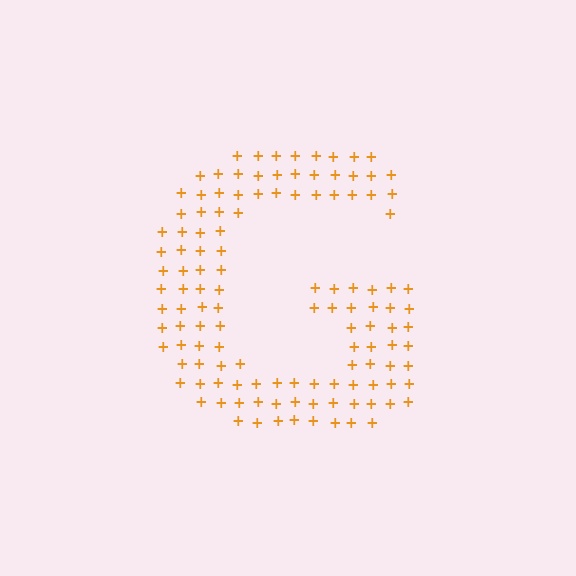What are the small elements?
The small elements are plus signs.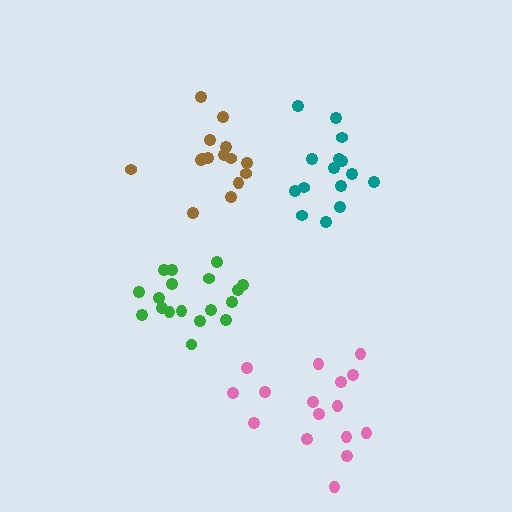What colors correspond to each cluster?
The clusters are colored: teal, green, brown, pink.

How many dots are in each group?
Group 1: 15 dots, Group 2: 18 dots, Group 3: 15 dots, Group 4: 16 dots (64 total).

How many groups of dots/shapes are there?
There are 4 groups.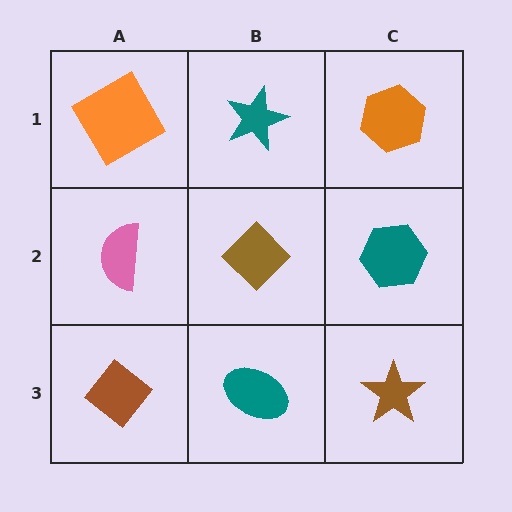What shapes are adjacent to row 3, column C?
A teal hexagon (row 2, column C), a teal ellipse (row 3, column B).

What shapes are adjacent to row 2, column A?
An orange diamond (row 1, column A), a brown diamond (row 3, column A), a brown diamond (row 2, column B).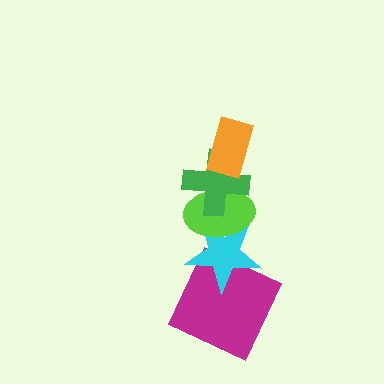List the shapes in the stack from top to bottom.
From top to bottom: the orange rectangle, the green cross, the lime ellipse, the cyan star, the magenta square.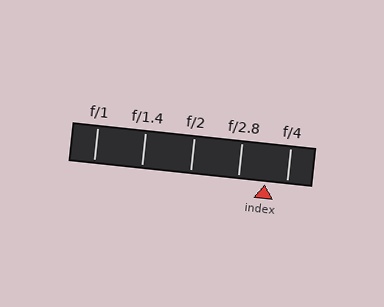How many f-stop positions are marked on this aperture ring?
There are 5 f-stop positions marked.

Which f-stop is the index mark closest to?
The index mark is closest to f/4.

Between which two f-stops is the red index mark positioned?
The index mark is between f/2.8 and f/4.